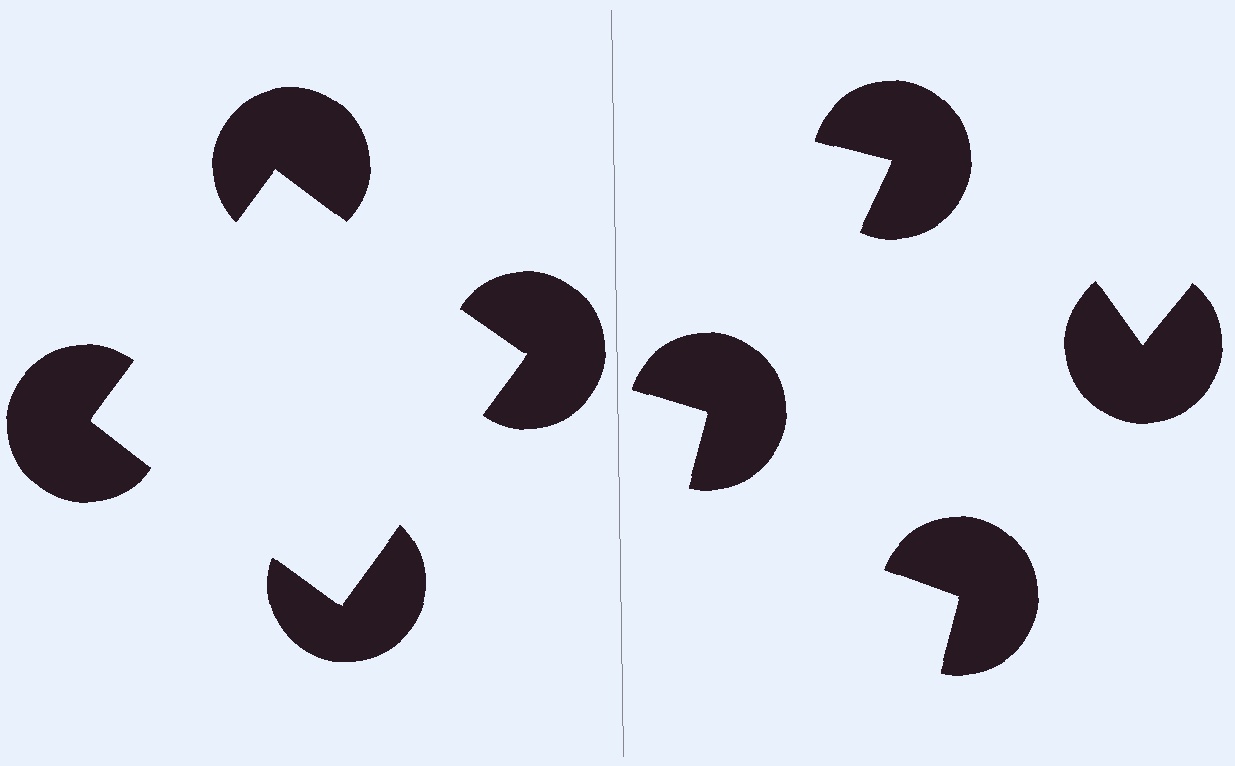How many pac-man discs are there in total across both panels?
8 — 4 on each side.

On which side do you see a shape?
An illusory square appears on the left side. On the right side the wedge cuts are rotated, so no coherent shape forms.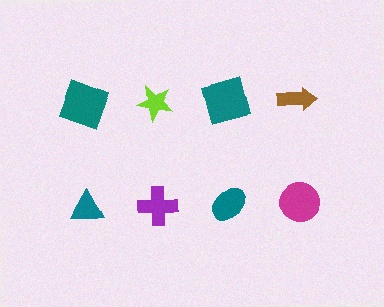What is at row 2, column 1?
A teal triangle.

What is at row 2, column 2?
A purple cross.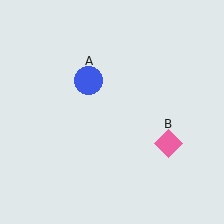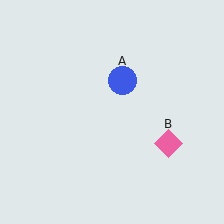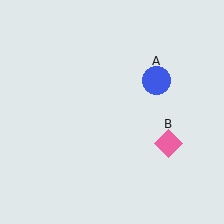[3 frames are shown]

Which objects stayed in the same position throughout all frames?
Pink diamond (object B) remained stationary.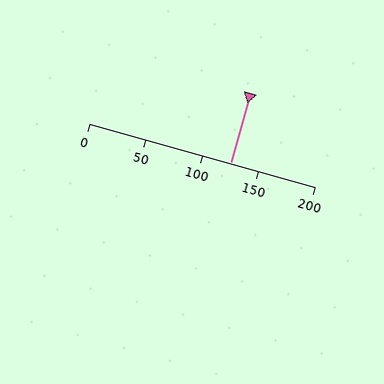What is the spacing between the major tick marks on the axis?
The major ticks are spaced 50 apart.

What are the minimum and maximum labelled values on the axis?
The axis runs from 0 to 200.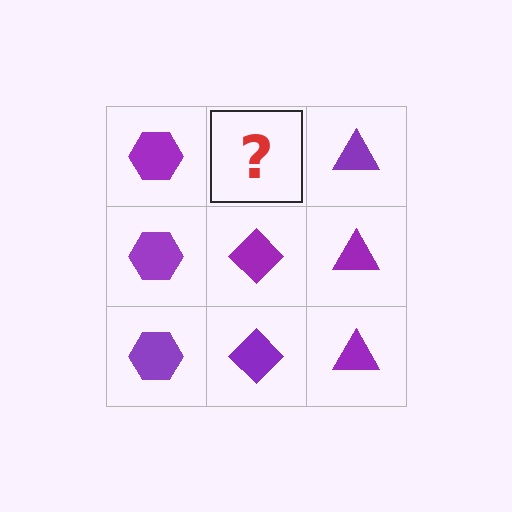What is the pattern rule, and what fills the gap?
The rule is that each column has a consistent shape. The gap should be filled with a purple diamond.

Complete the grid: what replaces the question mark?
The question mark should be replaced with a purple diamond.